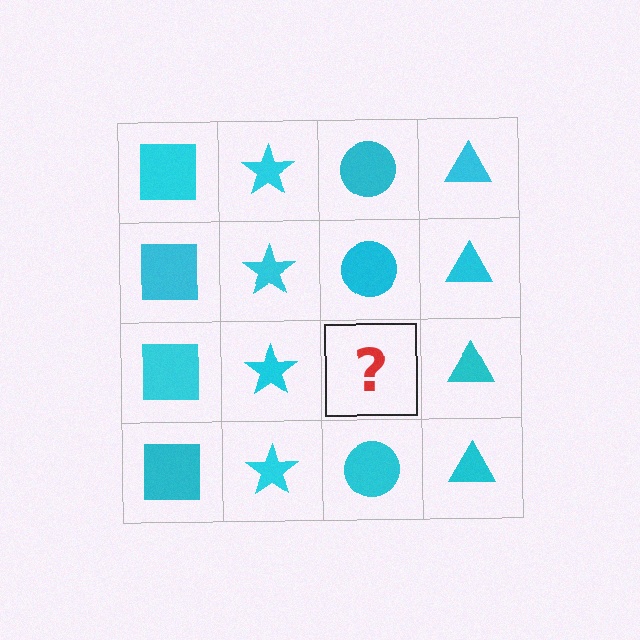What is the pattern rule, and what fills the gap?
The rule is that each column has a consistent shape. The gap should be filled with a cyan circle.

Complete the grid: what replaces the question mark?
The question mark should be replaced with a cyan circle.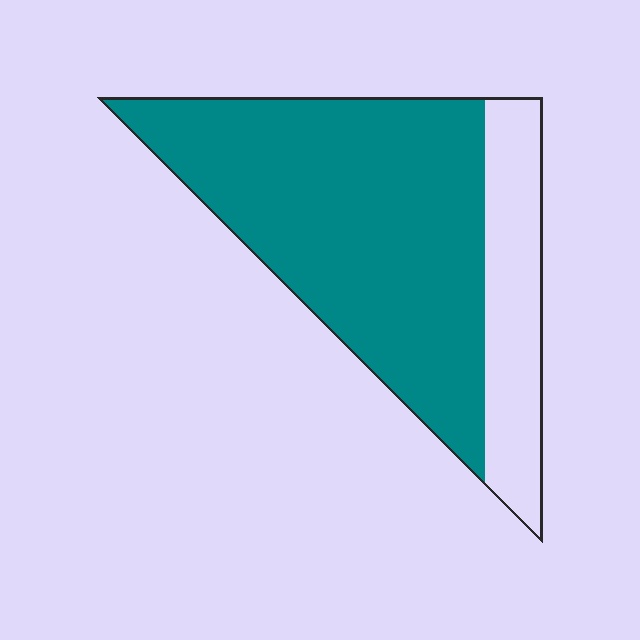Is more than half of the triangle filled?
Yes.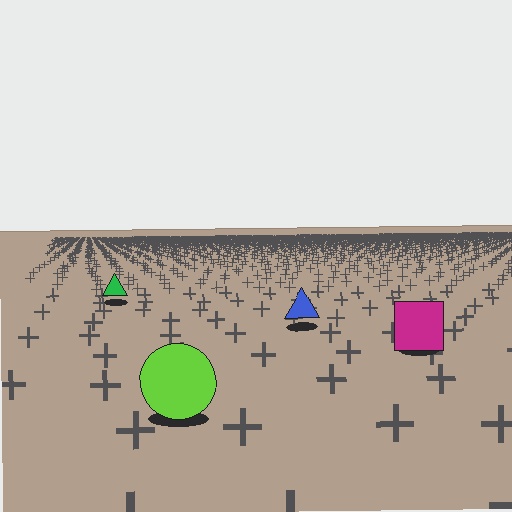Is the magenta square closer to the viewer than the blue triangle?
Yes. The magenta square is closer — you can tell from the texture gradient: the ground texture is coarser near it.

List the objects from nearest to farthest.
From nearest to farthest: the lime circle, the magenta square, the blue triangle, the green triangle.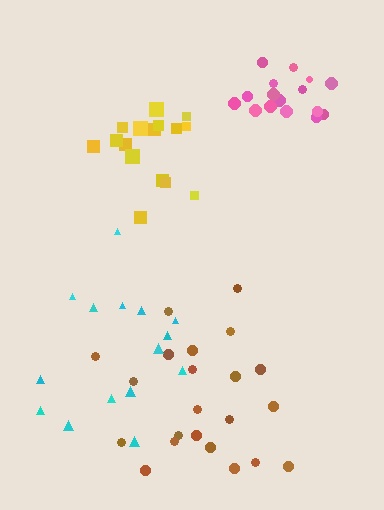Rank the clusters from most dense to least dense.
pink, yellow, brown, cyan.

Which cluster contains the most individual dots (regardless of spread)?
Brown (22).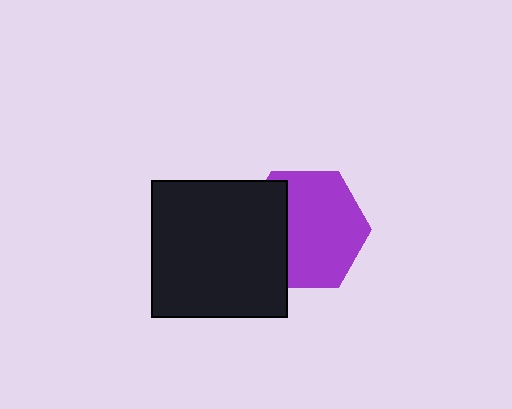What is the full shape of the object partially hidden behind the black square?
The partially hidden object is a purple hexagon.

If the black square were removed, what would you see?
You would see the complete purple hexagon.